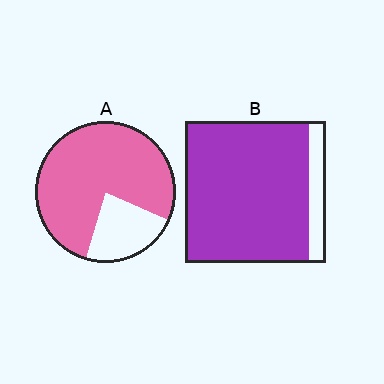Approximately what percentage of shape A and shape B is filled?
A is approximately 75% and B is approximately 90%.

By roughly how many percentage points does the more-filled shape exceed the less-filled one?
By roughly 10 percentage points (B over A).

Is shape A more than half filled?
Yes.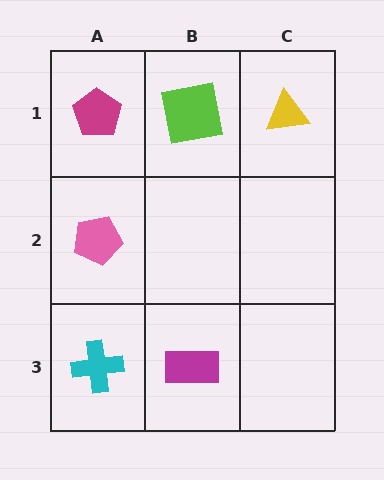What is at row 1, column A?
A magenta pentagon.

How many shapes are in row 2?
1 shape.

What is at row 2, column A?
A pink pentagon.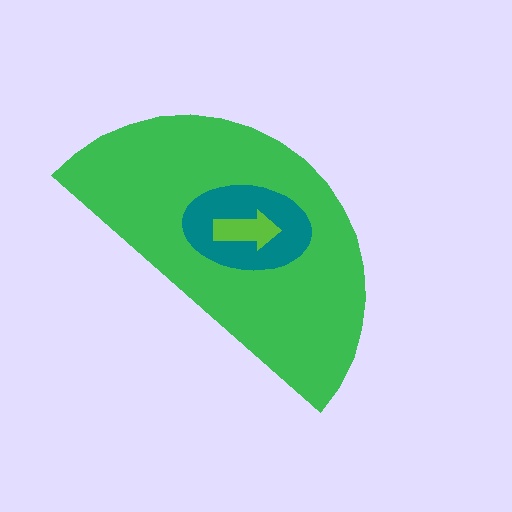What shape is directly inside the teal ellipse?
The lime arrow.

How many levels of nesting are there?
3.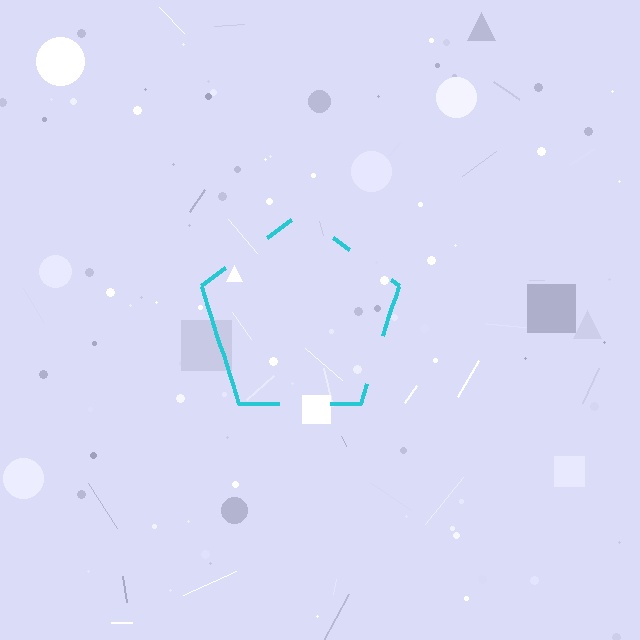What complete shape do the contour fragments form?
The contour fragments form a pentagon.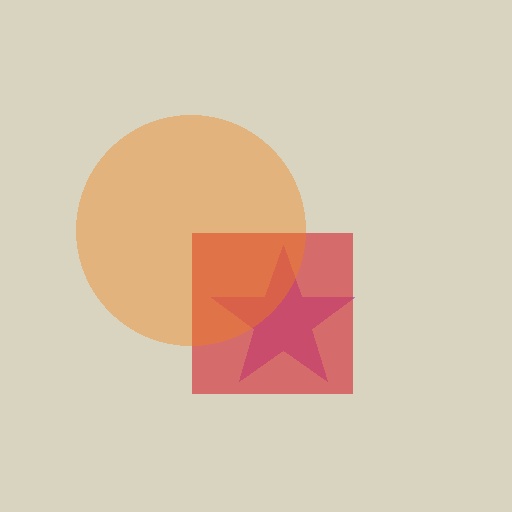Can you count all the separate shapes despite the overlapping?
Yes, there are 3 separate shapes.